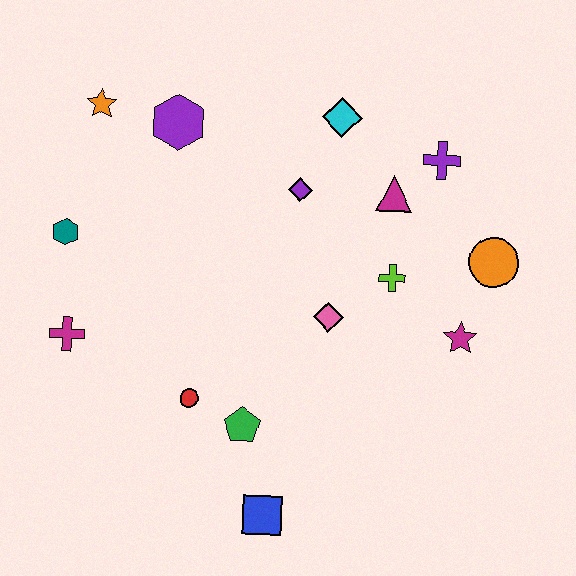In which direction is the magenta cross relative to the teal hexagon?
The magenta cross is below the teal hexagon.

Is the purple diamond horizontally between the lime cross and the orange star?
Yes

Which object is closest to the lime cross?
The pink diamond is closest to the lime cross.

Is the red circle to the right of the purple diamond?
No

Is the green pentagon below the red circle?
Yes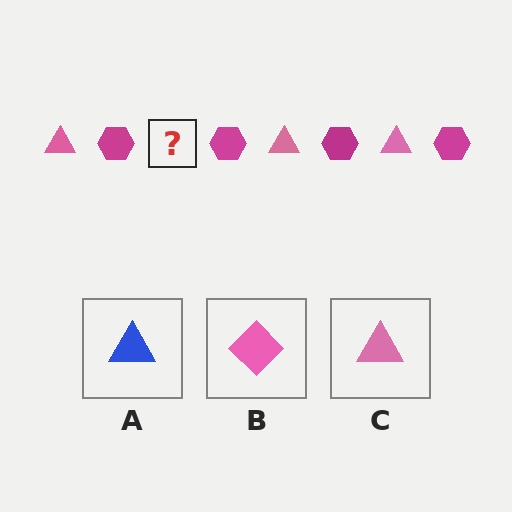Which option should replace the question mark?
Option C.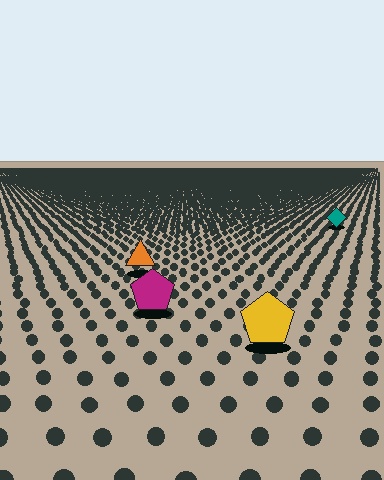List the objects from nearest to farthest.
From nearest to farthest: the yellow pentagon, the magenta pentagon, the orange triangle, the teal diamond.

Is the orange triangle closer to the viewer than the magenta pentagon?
No. The magenta pentagon is closer — you can tell from the texture gradient: the ground texture is coarser near it.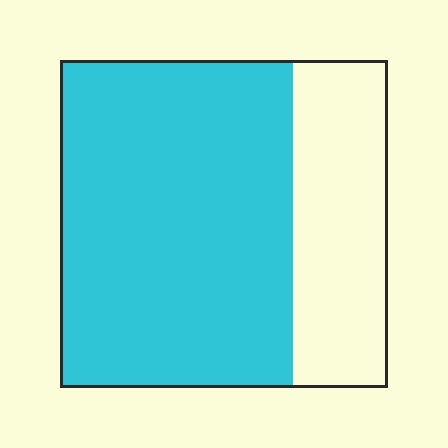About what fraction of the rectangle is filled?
About three quarters (3/4).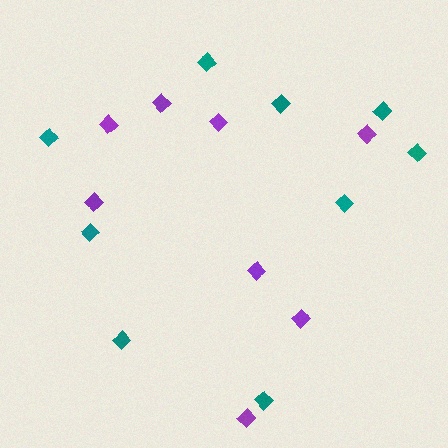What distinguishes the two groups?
There are 2 groups: one group of purple diamonds (8) and one group of teal diamonds (9).